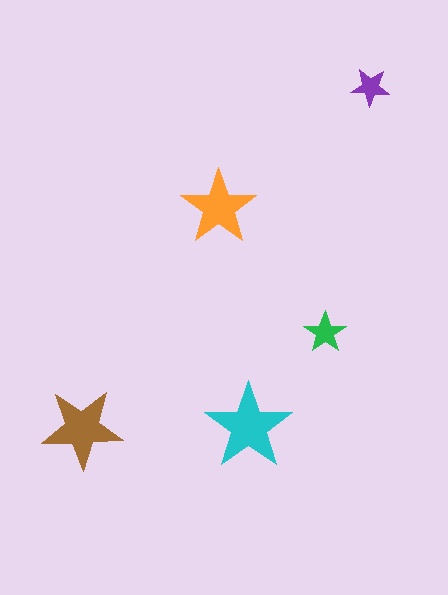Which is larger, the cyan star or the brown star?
The cyan one.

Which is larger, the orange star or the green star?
The orange one.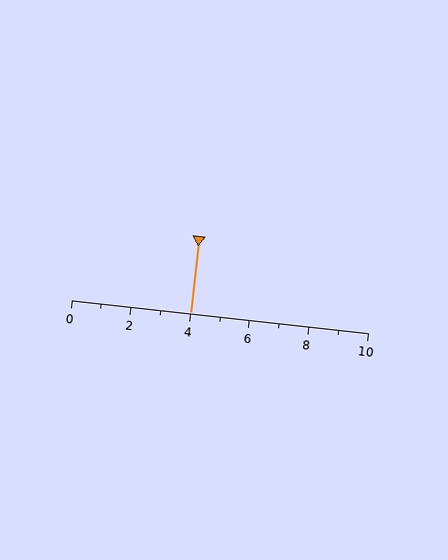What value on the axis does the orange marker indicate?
The marker indicates approximately 4.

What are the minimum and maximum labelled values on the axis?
The axis runs from 0 to 10.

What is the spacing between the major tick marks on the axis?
The major ticks are spaced 2 apart.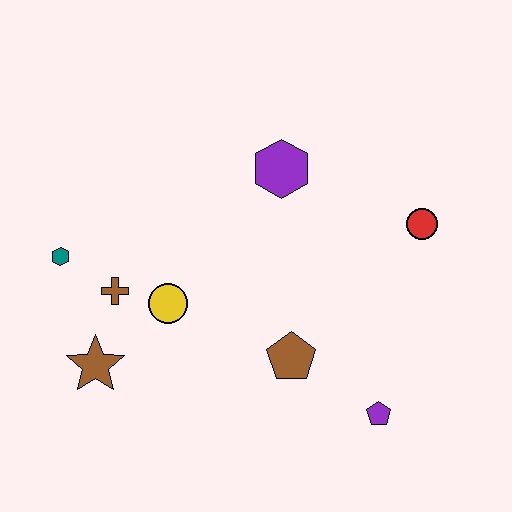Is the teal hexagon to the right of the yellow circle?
No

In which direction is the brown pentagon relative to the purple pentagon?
The brown pentagon is to the left of the purple pentagon.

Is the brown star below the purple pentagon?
No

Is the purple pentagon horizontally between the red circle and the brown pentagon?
Yes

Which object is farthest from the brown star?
The red circle is farthest from the brown star.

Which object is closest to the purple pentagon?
The brown pentagon is closest to the purple pentagon.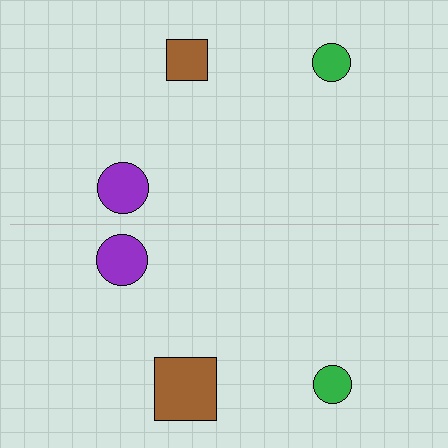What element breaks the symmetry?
The brown square on the bottom side has a different size than its mirror counterpart.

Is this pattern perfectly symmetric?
No, the pattern is not perfectly symmetric. The brown square on the bottom side has a different size than its mirror counterpart.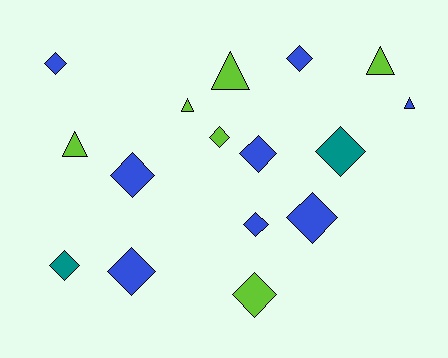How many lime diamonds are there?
There are 2 lime diamonds.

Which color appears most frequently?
Blue, with 8 objects.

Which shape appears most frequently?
Diamond, with 11 objects.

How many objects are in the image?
There are 16 objects.